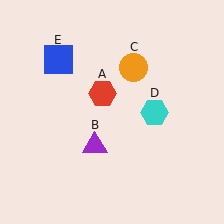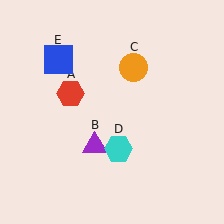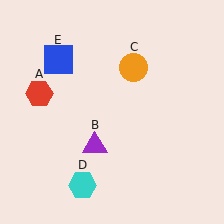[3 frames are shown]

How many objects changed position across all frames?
2 objects changed position: red hexagon (object A), cyan hexagon (object D).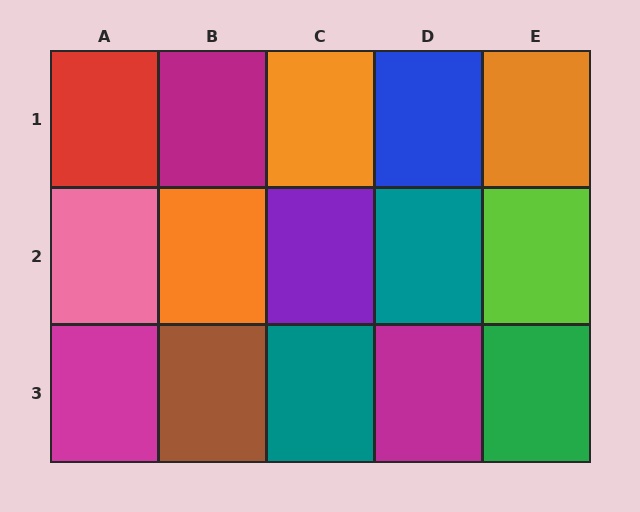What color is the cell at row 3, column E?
Green.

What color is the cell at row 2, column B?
Orange.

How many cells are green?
1 cell is green.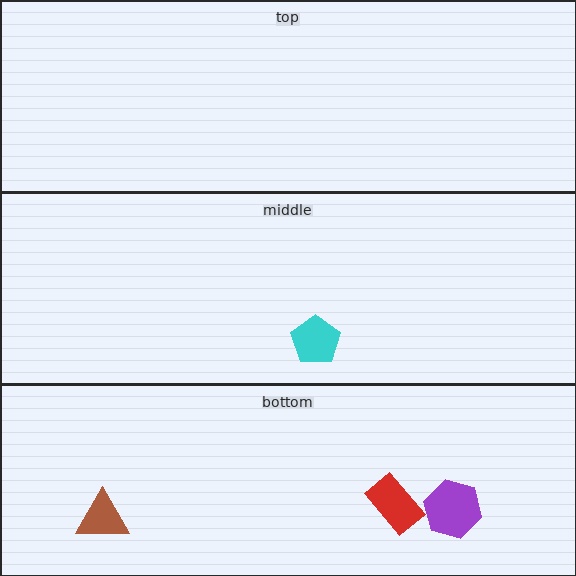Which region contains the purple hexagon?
The bottom region.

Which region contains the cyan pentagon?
The middle region.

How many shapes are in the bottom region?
3.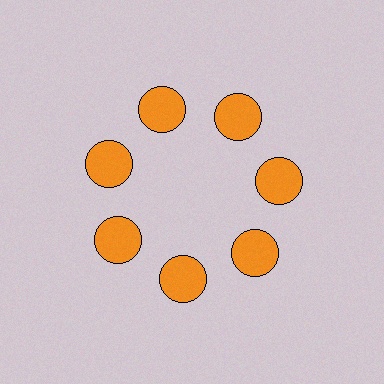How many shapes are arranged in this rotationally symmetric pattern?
There are 7 shapes, arranged in 7 groups of 1.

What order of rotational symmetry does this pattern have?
This pattern has 7-fold rotational symmetry.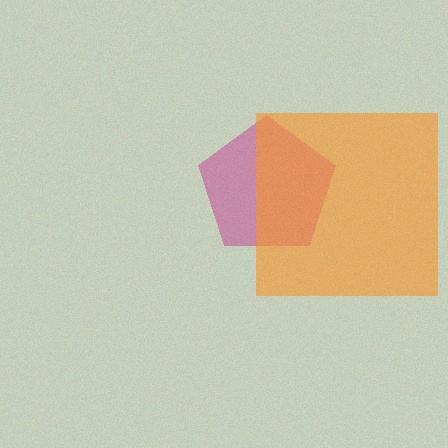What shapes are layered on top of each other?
The layered shapes are: a magenta pentagon, an orange square.